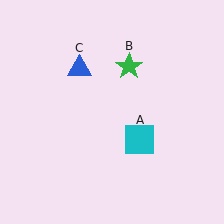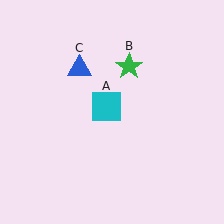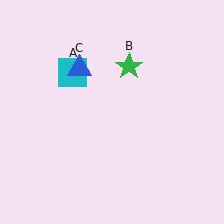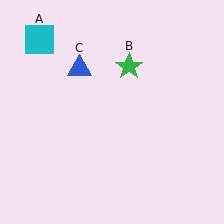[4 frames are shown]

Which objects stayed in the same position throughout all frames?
Green star (object B) and blue triangle (object C) remained stationary.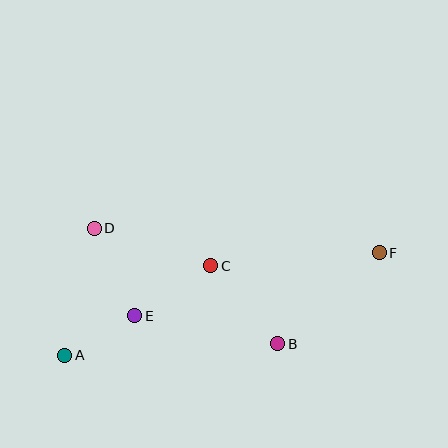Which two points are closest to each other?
Points A and E are closest to each other.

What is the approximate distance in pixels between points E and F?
The distance between E and F is approximately 252 pixels.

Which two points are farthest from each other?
Points A and F are farthest from each other.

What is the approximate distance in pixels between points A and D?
The distance between A and D is approximately 130 pixels.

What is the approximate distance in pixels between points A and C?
The distance between A and C is approximately 171 pixels.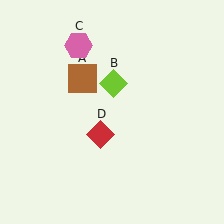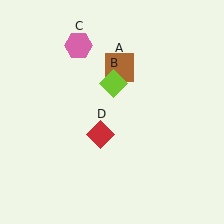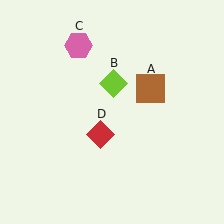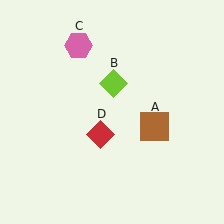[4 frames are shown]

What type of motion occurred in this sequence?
The brown square (object A) rotated clockwise around the center of the scene.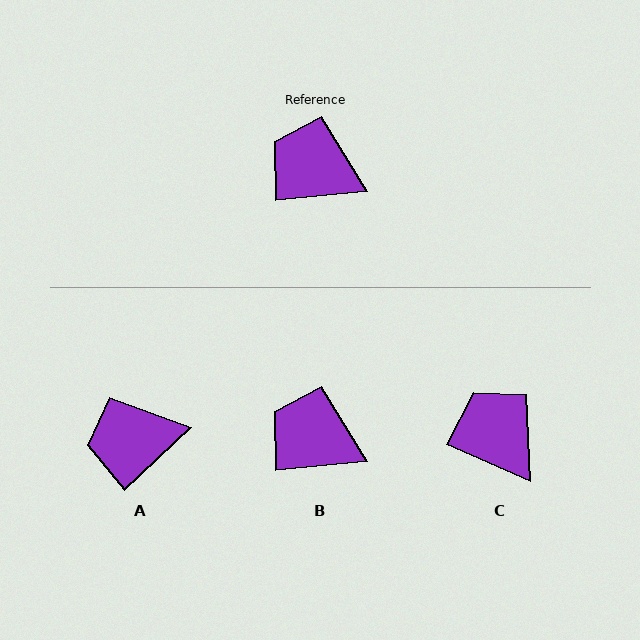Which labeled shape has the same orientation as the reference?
B.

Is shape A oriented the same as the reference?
No, it is off by about 38 degrees.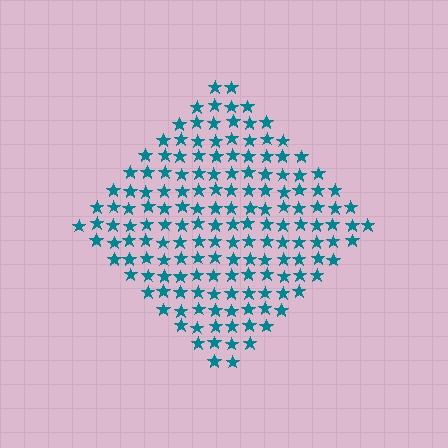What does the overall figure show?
The overall figure shows a diamond.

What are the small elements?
The small elements are stars.